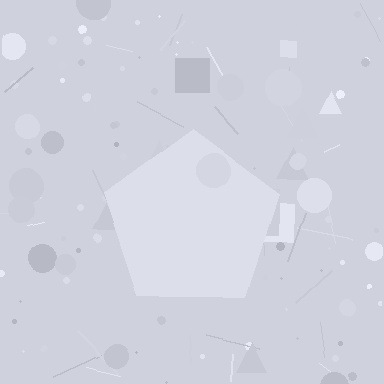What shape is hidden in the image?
A pentagon is hidden in the image.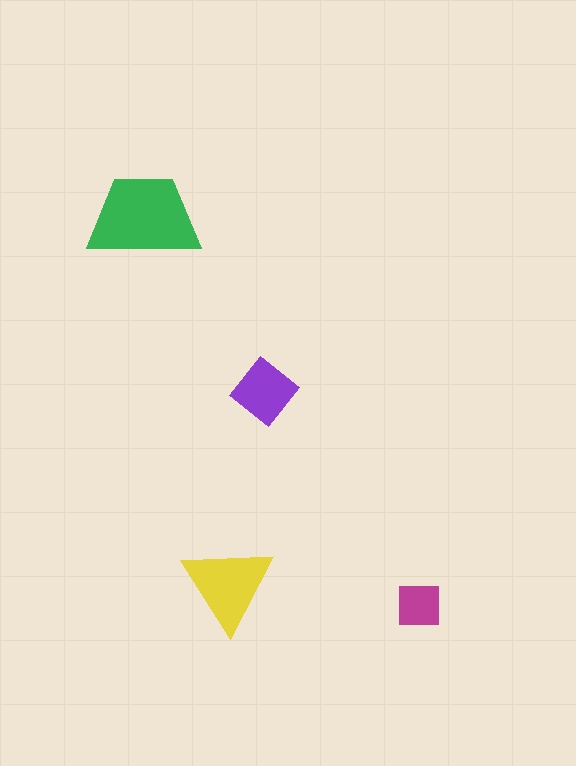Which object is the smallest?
The magenta square.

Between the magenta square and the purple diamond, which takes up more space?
The purple diamond.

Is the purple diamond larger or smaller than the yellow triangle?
Smaller.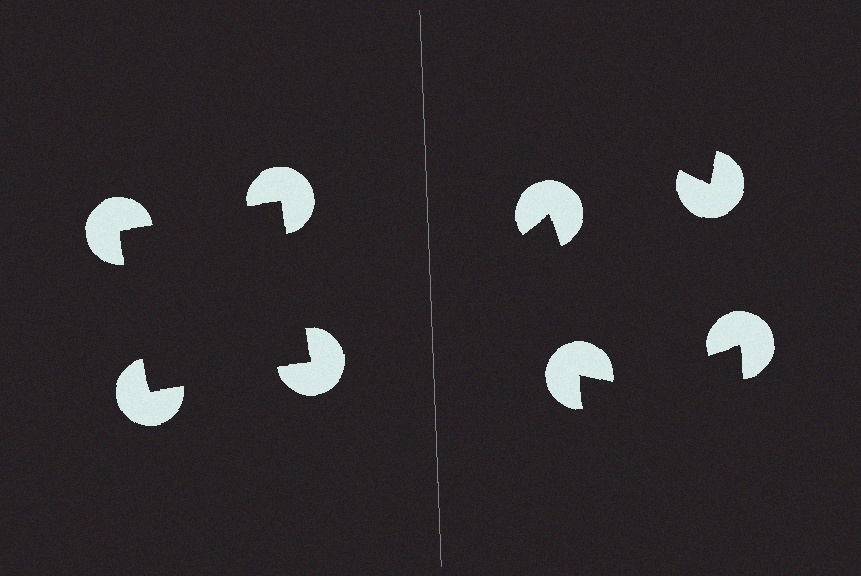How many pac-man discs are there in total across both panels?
8 — 4 on each side.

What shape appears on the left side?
An illusory square.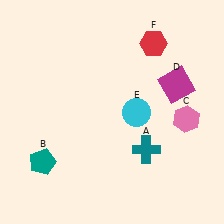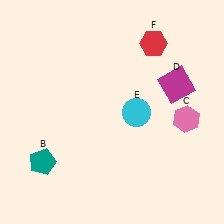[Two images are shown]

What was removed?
The teal cross (A) was removed in Image 2.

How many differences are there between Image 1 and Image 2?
There is 1 difference between the two images.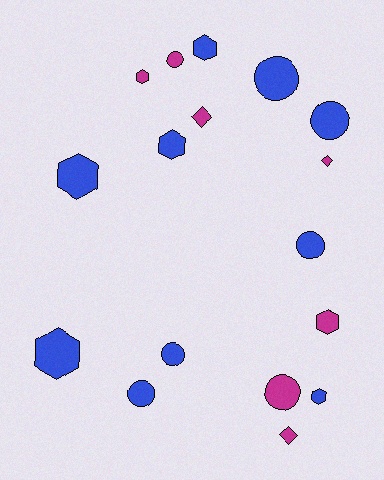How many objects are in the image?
There are 17 objects.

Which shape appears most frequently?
Circle, with 7 objects.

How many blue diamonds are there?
There are no blue diamonds.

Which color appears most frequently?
Blue, with 10 objects.